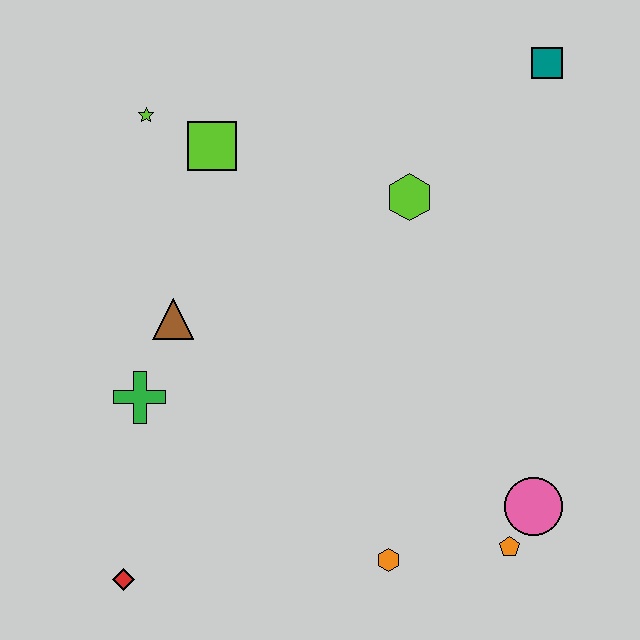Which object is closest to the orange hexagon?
The orange pentagon is closest to the orange hexagon.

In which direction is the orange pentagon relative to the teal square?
The orange pentagon is below the teal square.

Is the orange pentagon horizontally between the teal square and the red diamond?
Yes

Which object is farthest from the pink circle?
The lime star is farthest from the pink circle.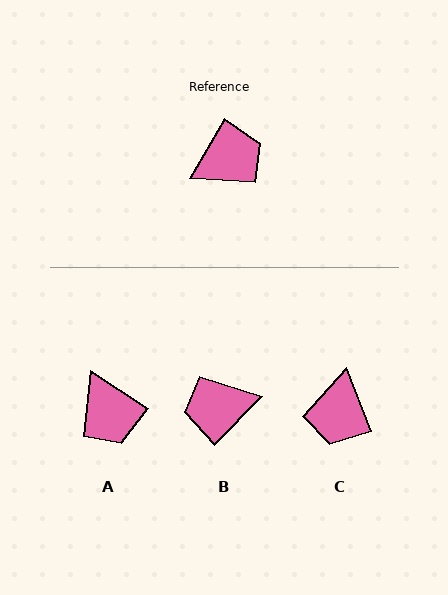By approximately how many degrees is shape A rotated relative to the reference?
Approximately 93 degrees clockwise.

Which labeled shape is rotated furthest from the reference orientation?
B, about 166 degrees away.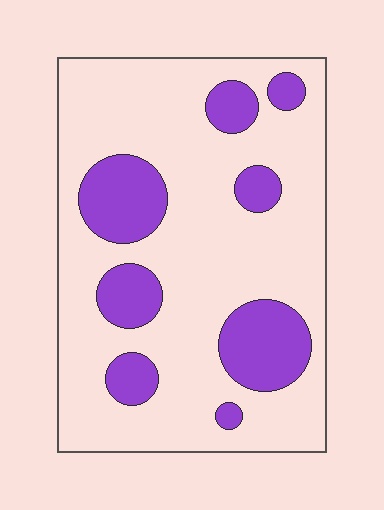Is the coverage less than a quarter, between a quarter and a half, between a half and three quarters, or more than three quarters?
Less than a quarter.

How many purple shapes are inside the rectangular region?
8.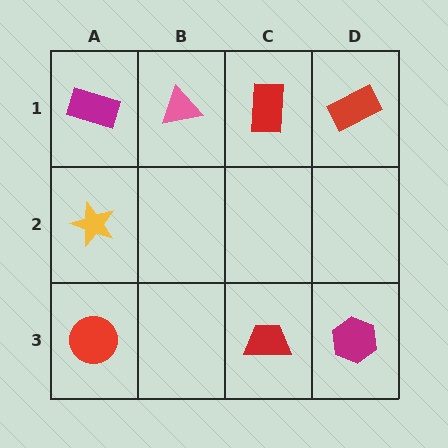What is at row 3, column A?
A red circle.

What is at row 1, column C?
A red rectangle.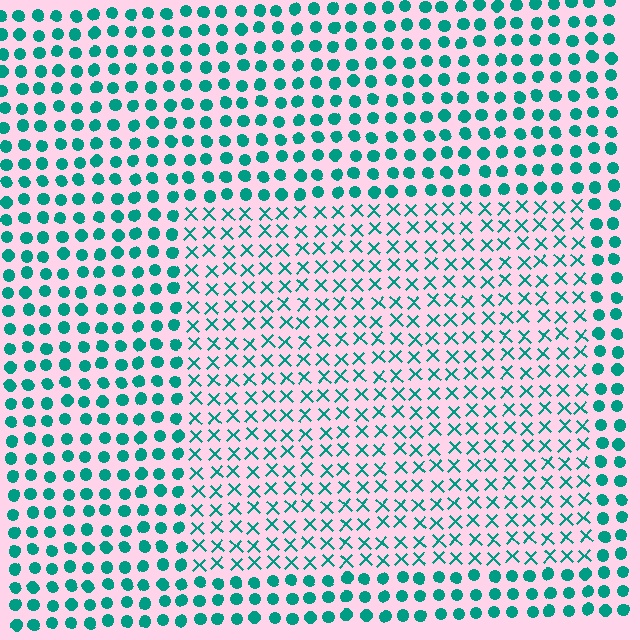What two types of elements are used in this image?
The image uses X marks inside the rectangle region and circles outside it.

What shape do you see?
I see a rectangle.